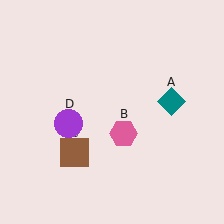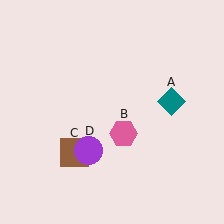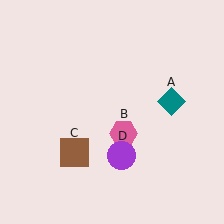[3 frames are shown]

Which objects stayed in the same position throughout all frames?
Teal diamond (object A) and pink hexagon (object B) and brown square (object C) remained stationary.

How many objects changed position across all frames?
1 object changed position: purple circle (object D).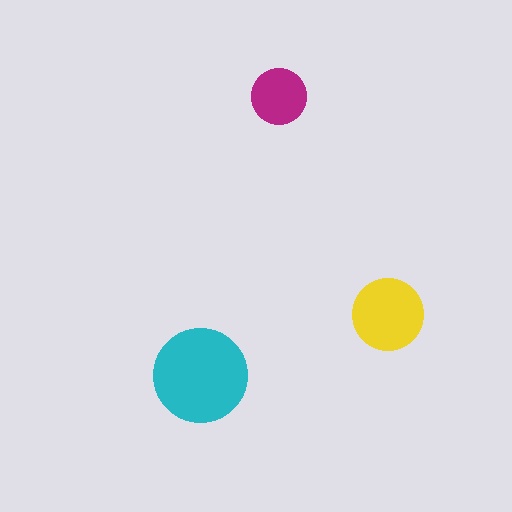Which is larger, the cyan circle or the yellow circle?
The cyan one.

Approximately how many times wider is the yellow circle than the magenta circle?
About 1.5 times wider.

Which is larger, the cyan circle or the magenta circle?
The cyan one.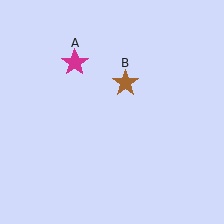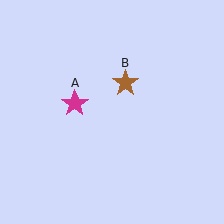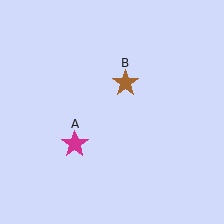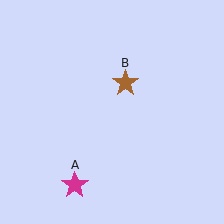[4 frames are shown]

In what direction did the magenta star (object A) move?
The magenta star (object A) moved down.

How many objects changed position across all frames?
1 object changed position: magenta star (object A).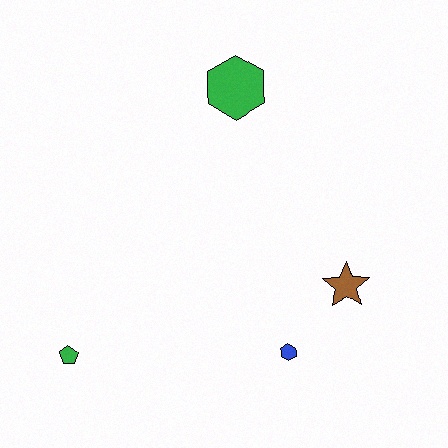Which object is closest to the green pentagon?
The blue hexagon is closest to the green pentagon.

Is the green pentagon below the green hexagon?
Yes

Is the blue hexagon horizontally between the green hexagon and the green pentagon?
No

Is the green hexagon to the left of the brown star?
Yes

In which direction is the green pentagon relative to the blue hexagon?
The green pentagon is to the left of the blue hexagon.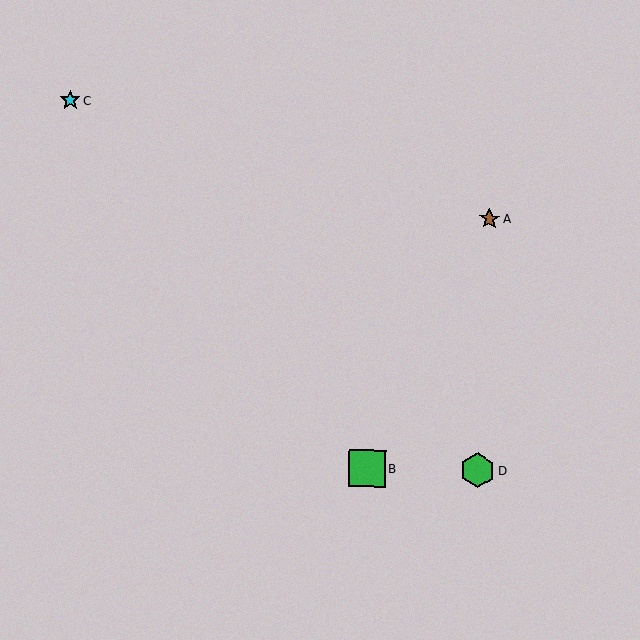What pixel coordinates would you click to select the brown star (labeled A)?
Click at (489, 219) to select the brown star A.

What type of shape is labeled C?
Shape C is a cyan star.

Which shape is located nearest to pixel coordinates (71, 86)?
The cyan star (labeled C) at (70, 100) is nearest to that location.